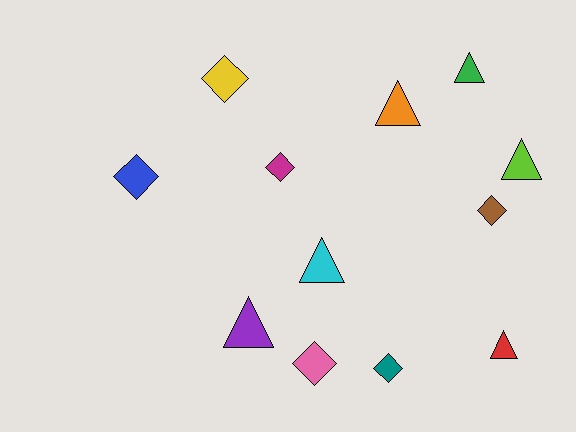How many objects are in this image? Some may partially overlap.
There are 12 objects.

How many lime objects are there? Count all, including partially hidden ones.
There is 1 lime object.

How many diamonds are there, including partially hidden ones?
There are 6 diamonds.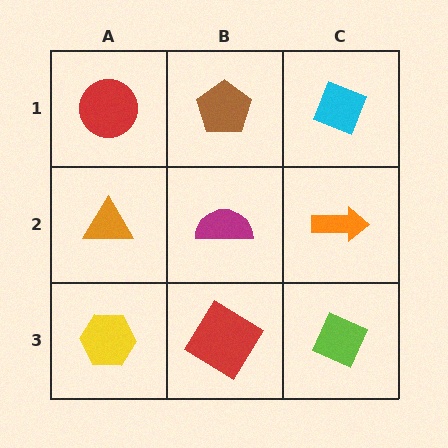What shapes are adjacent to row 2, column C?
A cyan diamond (row 1, column C), a lime diamond (row 3, column C), a magenta semicircle (row 2, column B).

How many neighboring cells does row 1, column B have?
3.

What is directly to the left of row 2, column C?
A magenta semicircle.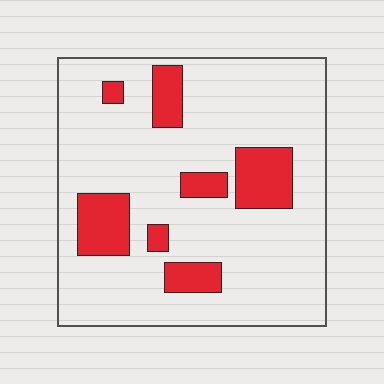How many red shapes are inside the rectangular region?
7.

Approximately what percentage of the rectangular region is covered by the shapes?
Approximately 20%.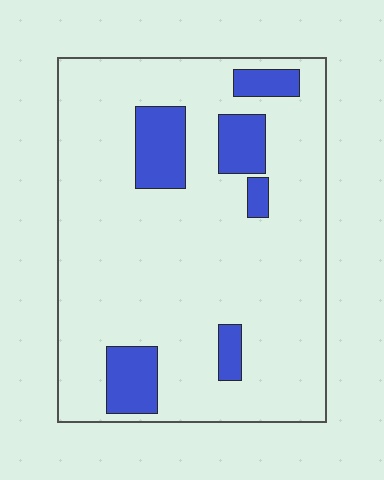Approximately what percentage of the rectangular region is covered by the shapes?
Approximately 15%.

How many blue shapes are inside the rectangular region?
6.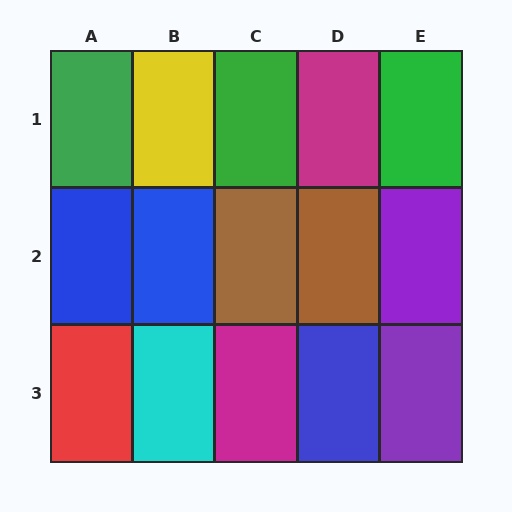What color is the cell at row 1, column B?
Yellow.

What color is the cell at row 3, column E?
Purple.